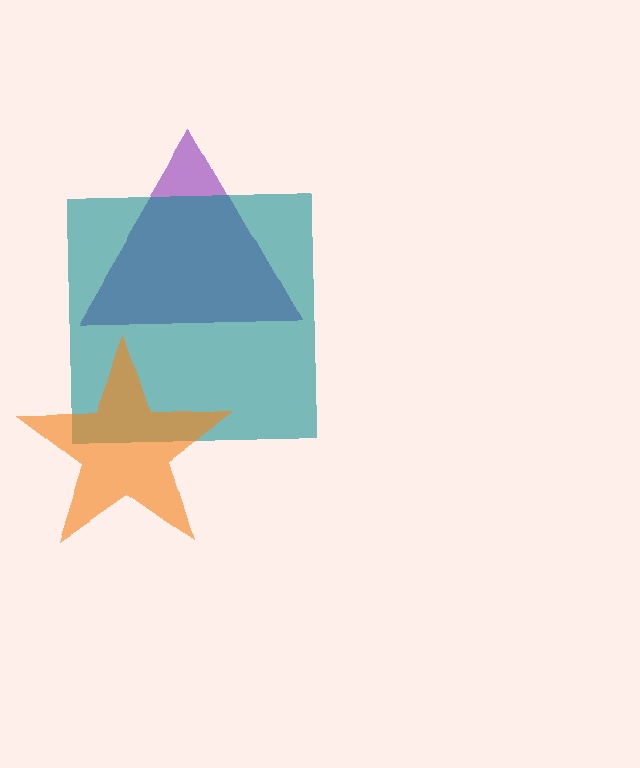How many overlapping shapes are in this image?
There are 3 overlapping shapes in the image.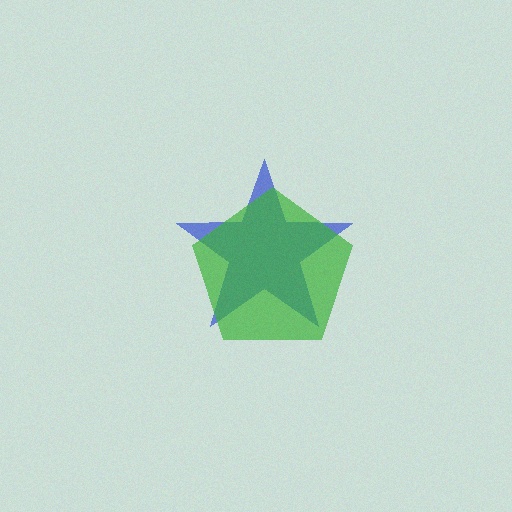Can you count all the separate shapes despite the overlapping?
Yes, there are 2 separate shapes.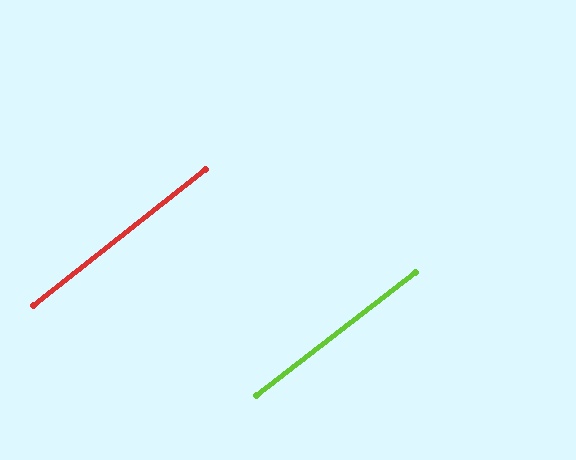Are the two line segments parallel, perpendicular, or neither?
Parallel — their directions differ by only 0.8°.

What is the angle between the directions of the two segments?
Approximately 1 degree.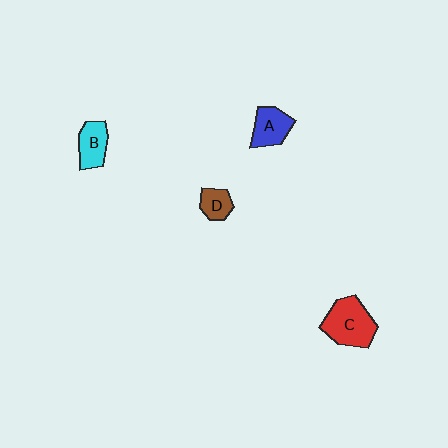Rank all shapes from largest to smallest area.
From largest to smallest: C (red), A (blue), B (cyan), D (brown).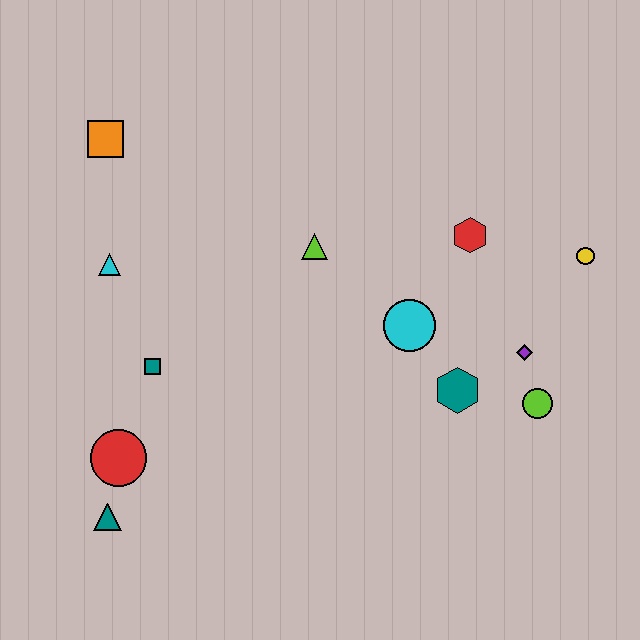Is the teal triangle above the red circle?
No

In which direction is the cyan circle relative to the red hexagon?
The cyan circle is below the red hexagon.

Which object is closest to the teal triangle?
The red circle is closest to the teal triangle.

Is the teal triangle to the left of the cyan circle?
Yes